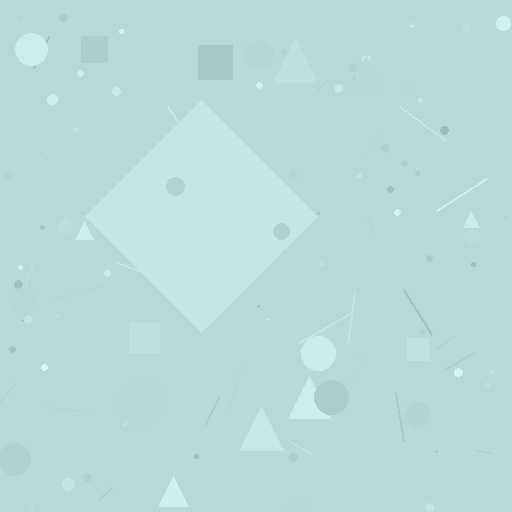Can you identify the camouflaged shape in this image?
The camouflaged shape is a diamond.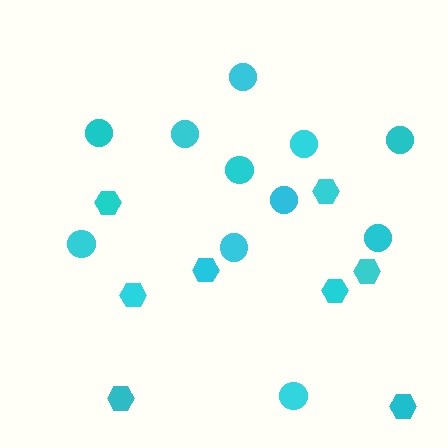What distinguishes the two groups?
There are 2 groups: one group of circles (11) and one group of hexagons (8).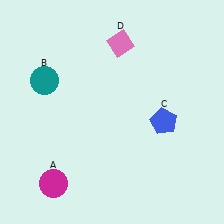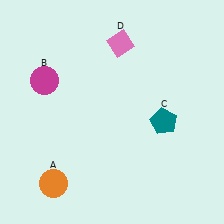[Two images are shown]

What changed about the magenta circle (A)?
In Image 1, A is magenta. In Image 2, it changed to orange.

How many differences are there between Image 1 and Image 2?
There are 3 differences between the two images.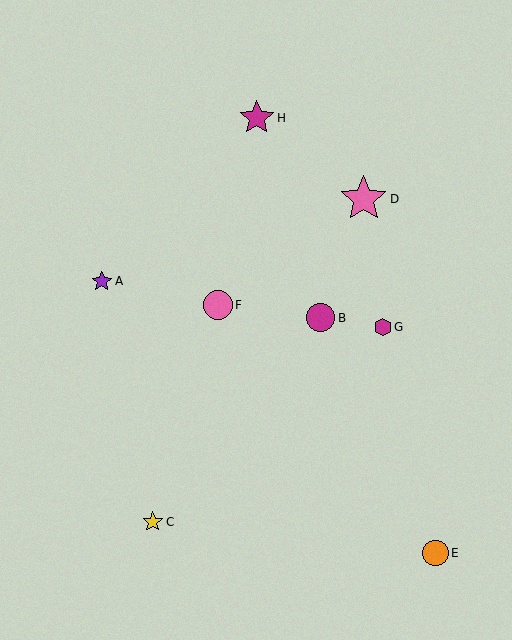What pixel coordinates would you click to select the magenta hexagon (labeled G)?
Click at (383, 327) to select the magenta hexagon G.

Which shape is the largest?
The pink star (labeled D) is the largest.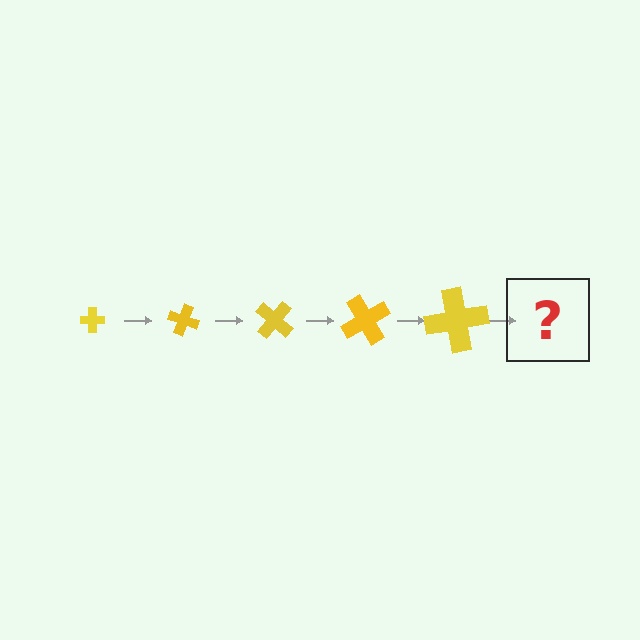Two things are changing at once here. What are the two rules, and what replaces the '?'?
The two rules are that the cross grows larger each step and it rotates 20 degrees each step. The '?' should be a cross, larger than the previous one and rotated 100 degrees from the start.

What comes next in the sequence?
The next element should be a cross, larger than the previous one and rotated 100 degrees from the start.